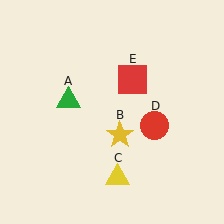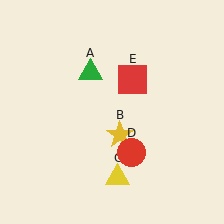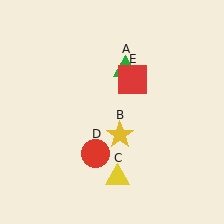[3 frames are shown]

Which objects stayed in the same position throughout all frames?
Yellow star (object B) and yellow triangle (object C) and red square (object E) remained stationary.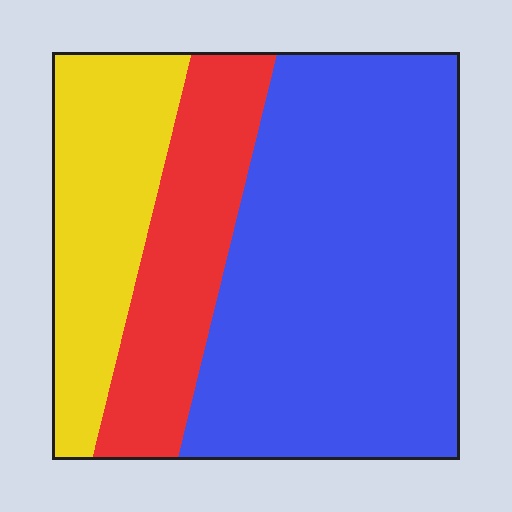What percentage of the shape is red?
Red covers around 20% of the shape.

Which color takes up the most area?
Blue, at roughly 55%.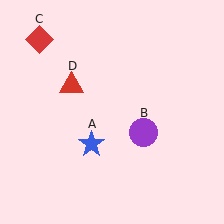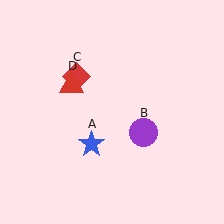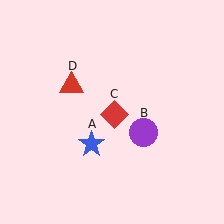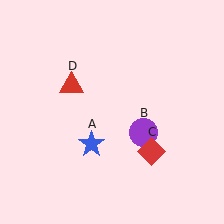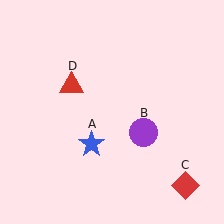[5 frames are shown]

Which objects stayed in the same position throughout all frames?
Blue star (object A) and purple circle (object B) and red triangle (object D) remained stationary.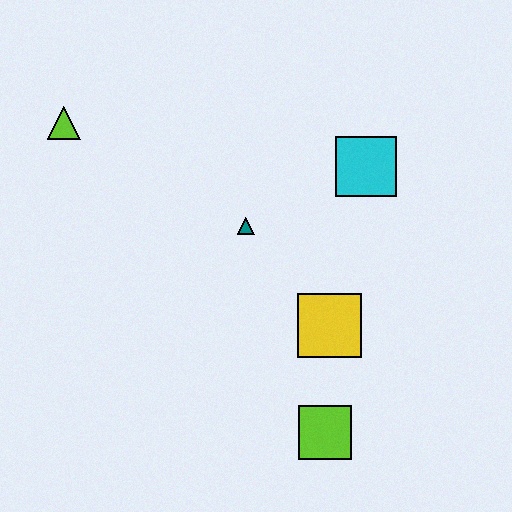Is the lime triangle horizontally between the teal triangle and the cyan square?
No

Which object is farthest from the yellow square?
The lime triangle is farthest from the yellow square.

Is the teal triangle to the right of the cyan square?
No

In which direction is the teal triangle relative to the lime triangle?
The teal triangle is to the right of the lime triangle.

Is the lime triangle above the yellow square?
Yes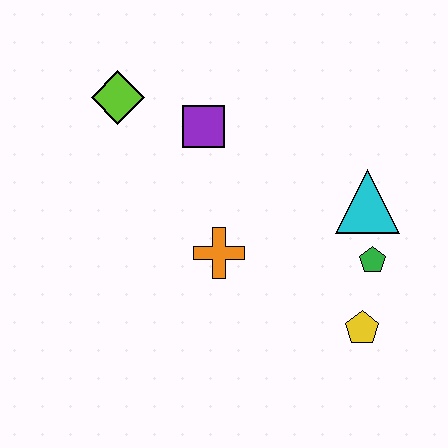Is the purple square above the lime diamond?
No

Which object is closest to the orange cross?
The purple square is closest to the orange cross.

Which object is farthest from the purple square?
The yellow pentagon is farthest from the purple square.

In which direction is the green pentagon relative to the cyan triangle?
The green pentagon is below the cyan triangle.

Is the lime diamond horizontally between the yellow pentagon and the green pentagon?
No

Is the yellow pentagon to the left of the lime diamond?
No